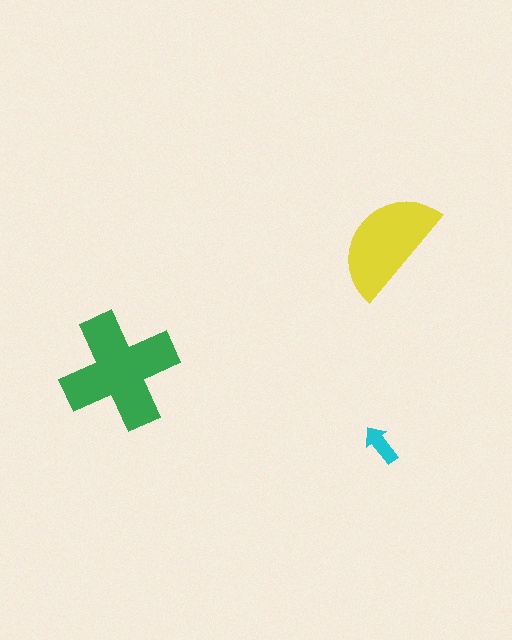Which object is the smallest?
The cyan arrow.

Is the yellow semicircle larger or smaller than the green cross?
Smaller.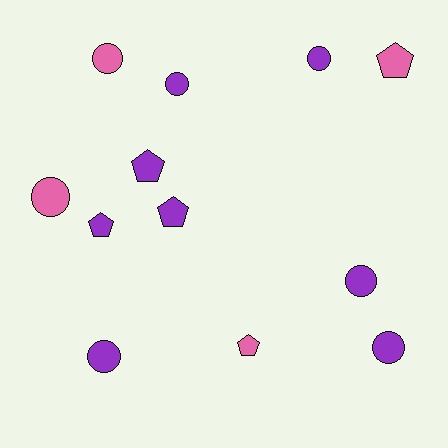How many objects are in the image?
There are 12 objects.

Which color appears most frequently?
Purple, with 8 objects.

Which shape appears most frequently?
Circle, with 7 objects.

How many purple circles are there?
There are 5 purple circles.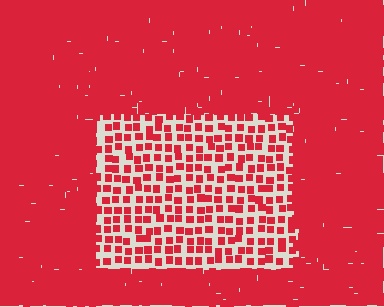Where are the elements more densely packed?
The elements are more densely packed outside the rectangle boundary.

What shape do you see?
I see a rectangle.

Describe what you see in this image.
The image contains small red elements arranged at two different densities. A rectangle-shaped region is visible where the elements are less densely packed than the surrounding area.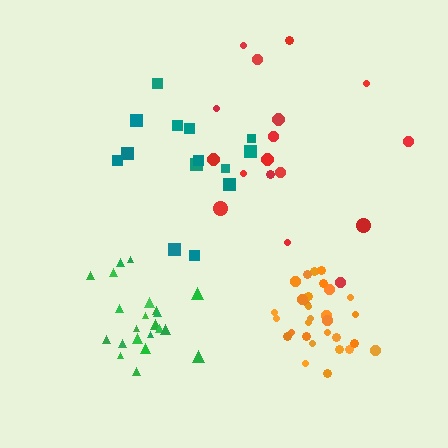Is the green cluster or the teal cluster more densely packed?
Green.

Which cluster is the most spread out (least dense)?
Red.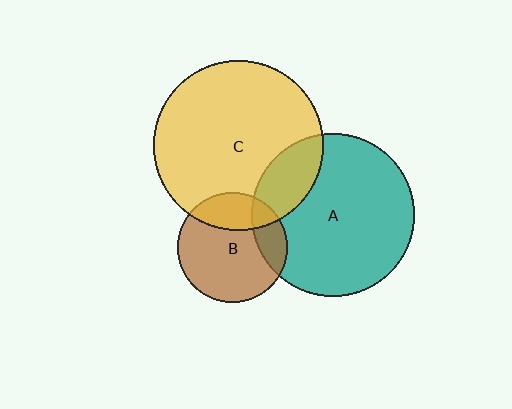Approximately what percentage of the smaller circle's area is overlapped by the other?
Approximately 25%.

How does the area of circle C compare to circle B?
Approximately 2.4 times.